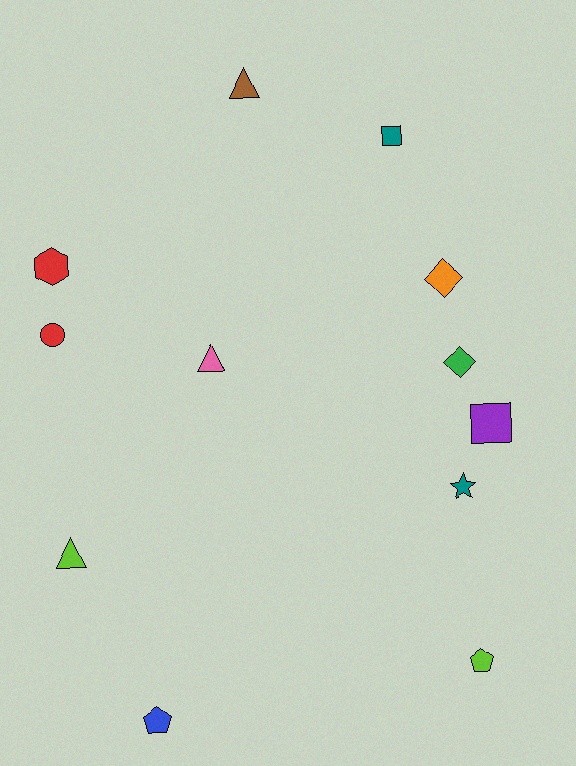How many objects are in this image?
There are 12 objects.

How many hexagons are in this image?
There is 1 hexagon.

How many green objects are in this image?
There is 1 green object.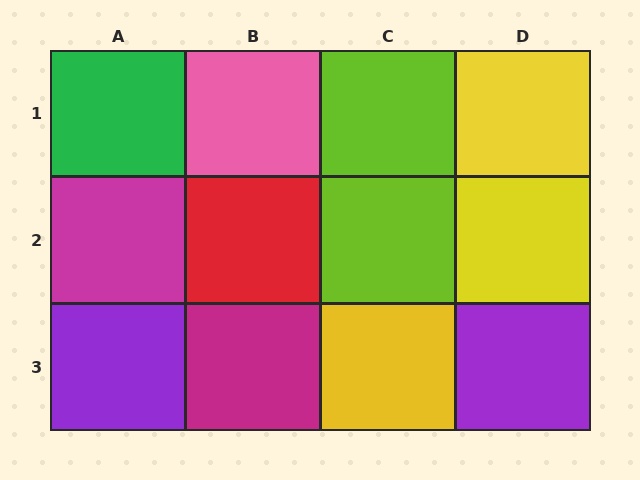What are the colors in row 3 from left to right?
Purple, magenta, yellow, purple.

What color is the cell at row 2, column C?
Lime.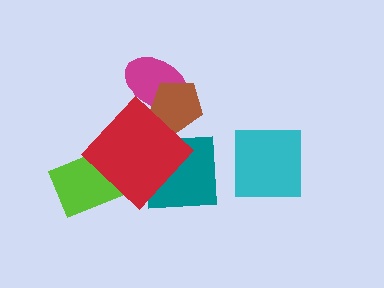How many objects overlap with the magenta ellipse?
1 object overlaps with the magenta ellipse.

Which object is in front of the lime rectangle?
The red diamond is in front of the lime rectangle.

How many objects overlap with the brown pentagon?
1 object overlaps with the brown pentagon.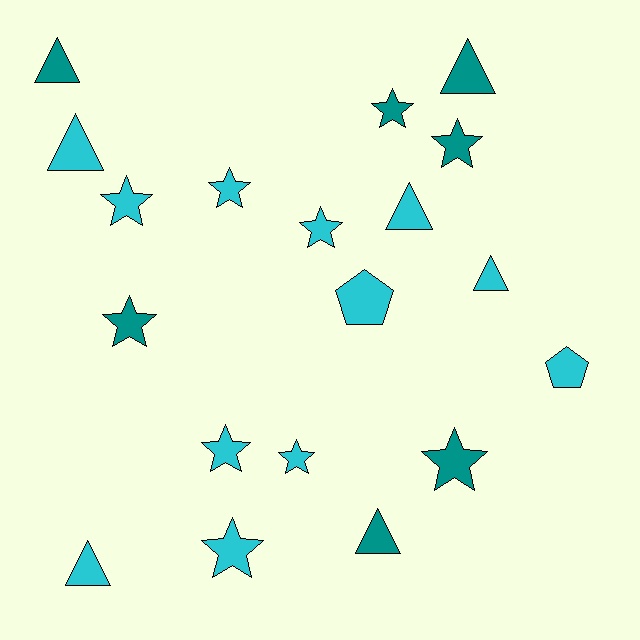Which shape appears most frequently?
Star, with 10 objects.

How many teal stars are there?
There are 4 teal stars.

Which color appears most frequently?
Cyan, with 12 objects.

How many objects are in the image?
There are 19 objects.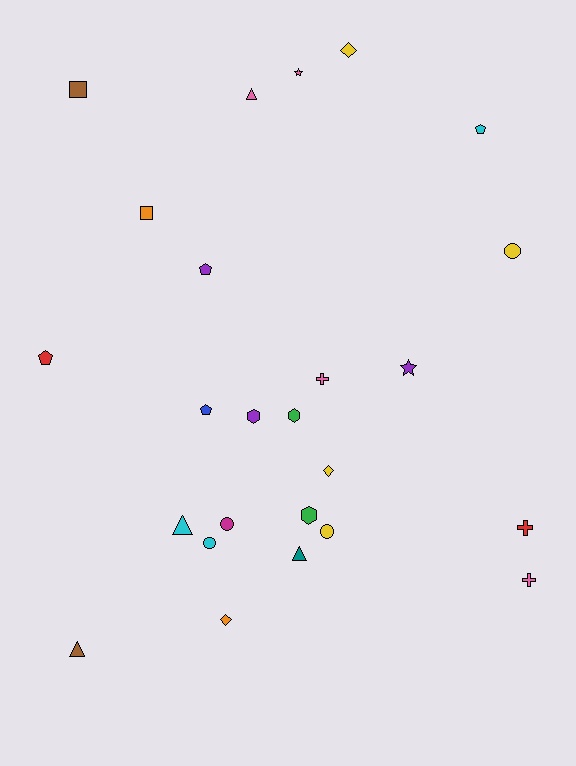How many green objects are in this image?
There are 2 green objects.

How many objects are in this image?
There are 25 objects.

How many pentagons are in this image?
There are 4 pentagons.